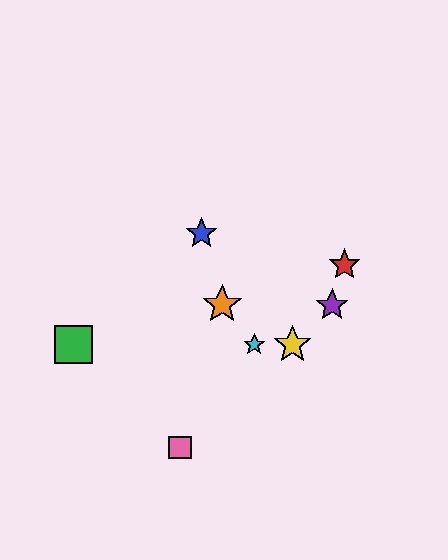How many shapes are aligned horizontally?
3 shapes (the green square, the yellow star, the cyan star) are aligned horizontally.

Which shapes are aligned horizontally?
The green square, the yellow star, the cyan star are aligned horizontally.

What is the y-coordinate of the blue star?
The blue star is at y≈234.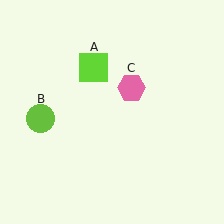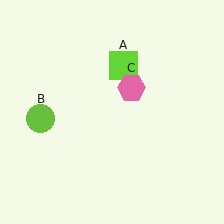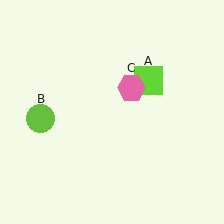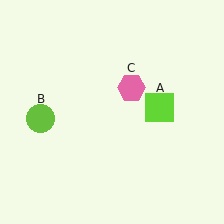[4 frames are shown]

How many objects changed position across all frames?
1 object changed position: lime square (object A).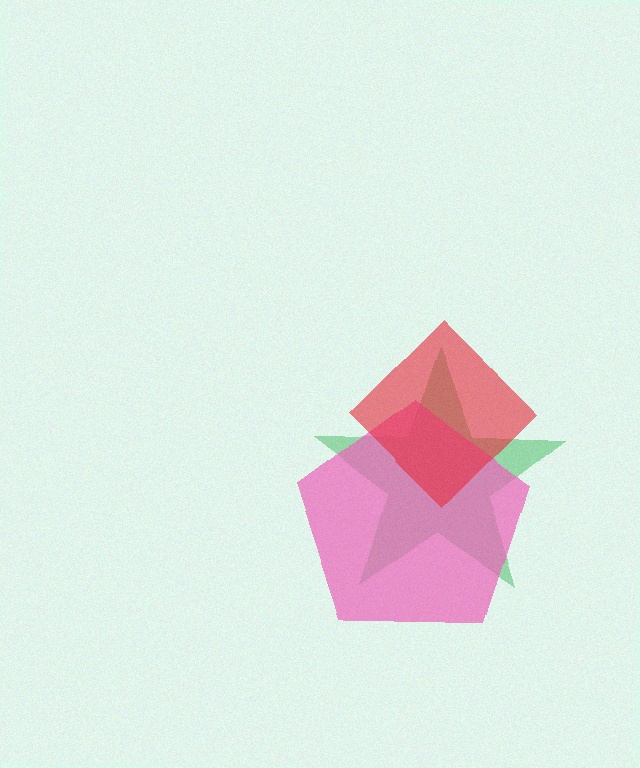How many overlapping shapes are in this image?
There are 3 overlapping shapes in the image.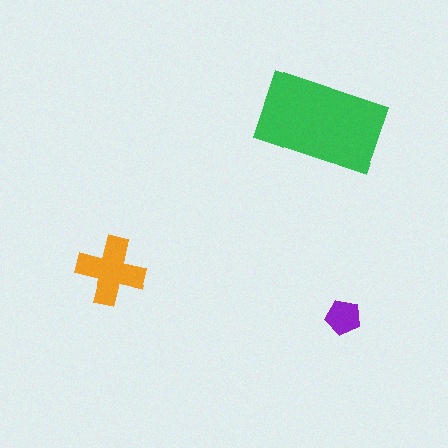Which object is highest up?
The green rectangle is topmost.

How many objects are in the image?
There are 3 objects in the image.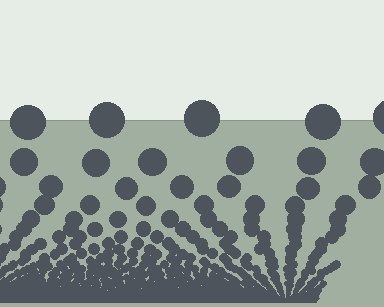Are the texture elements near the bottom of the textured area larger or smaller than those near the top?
Smaller. The gradient is inverted — elements near the bottom are smaller and denser.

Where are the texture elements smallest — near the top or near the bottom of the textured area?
Near the bottom.